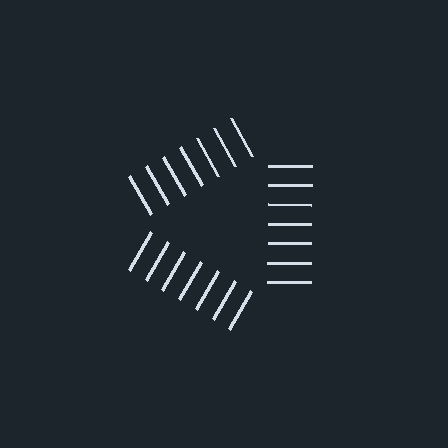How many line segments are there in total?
21 — 7 along each of the 3 edges.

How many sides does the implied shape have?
3 sides — the line-ends trace a triangle.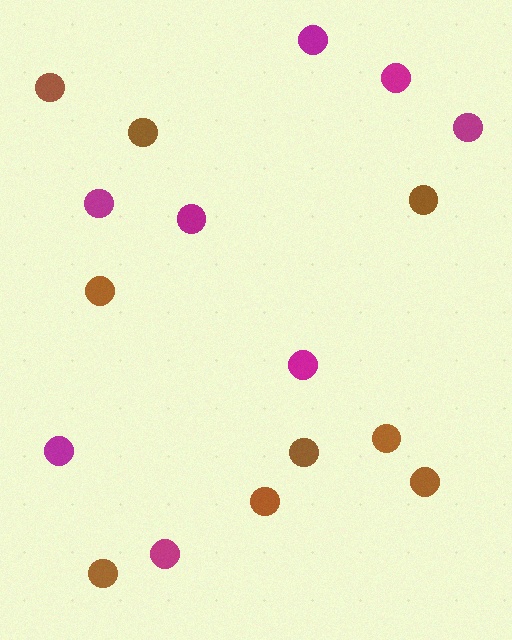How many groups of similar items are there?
There are 2 groups: one group of magenta circles (8) and one group of brown circles (9).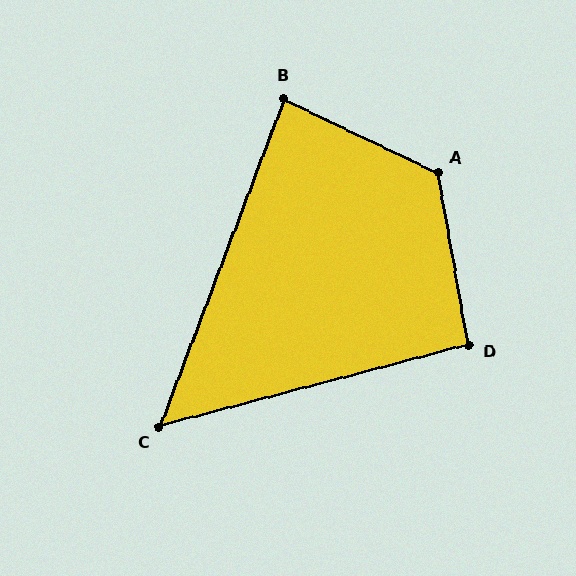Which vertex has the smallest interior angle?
C, at approximately 55 degrees.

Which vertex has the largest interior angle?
A, at approximately 125 degrees.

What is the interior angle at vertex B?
Approximately 85 degrees (approximately right).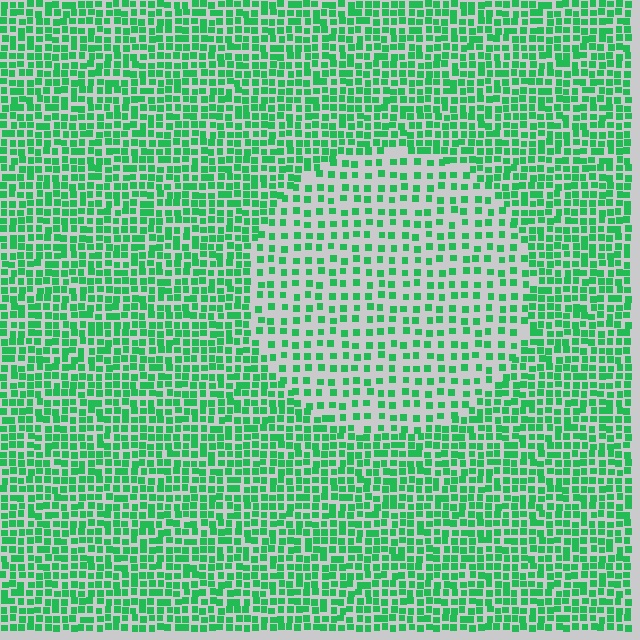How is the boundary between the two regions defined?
The boundary is defined by a change in element density (approximately 1.9x ratio). All elements are the same color, size, and shape.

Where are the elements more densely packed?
The elements are more densely packed outside the circle boundary.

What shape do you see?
I see a circle.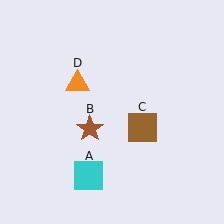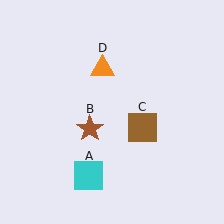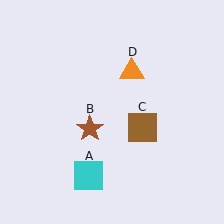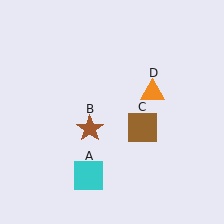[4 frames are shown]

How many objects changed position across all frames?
1 object changed position: orange triangle (object D).